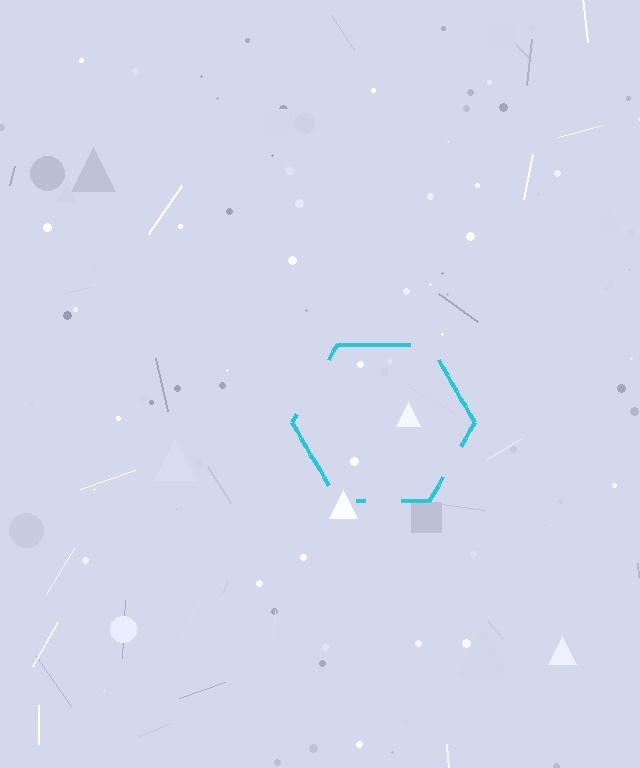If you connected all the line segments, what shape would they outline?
They would outline a hexagon.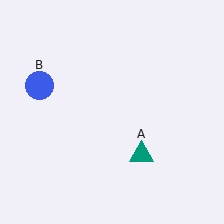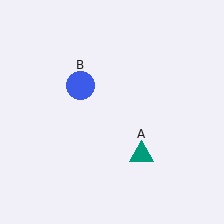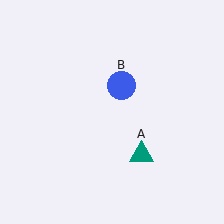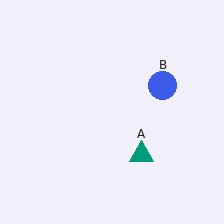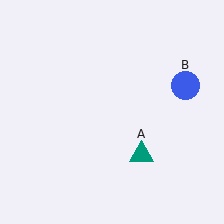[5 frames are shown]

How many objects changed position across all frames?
1 object changed position: blue circle (object B).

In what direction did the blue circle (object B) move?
The blue circle (object B) moved right.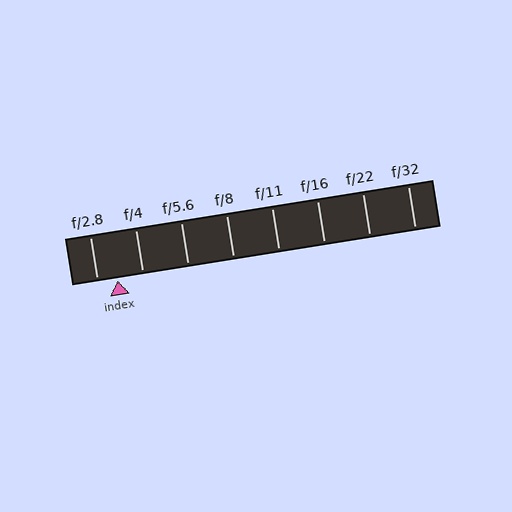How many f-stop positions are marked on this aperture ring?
There are 8 f-stop positions marked.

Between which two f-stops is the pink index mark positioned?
The index mark is between f/2.8 and f/4.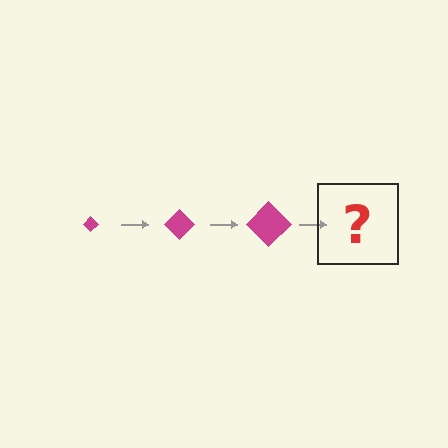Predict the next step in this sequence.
The next step is a magenta diamond, larger than the previous one.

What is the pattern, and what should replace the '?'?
The pattern is that the diamond gets progressively larger each step. The '?' should be a magenta diamond, larger than the previous one.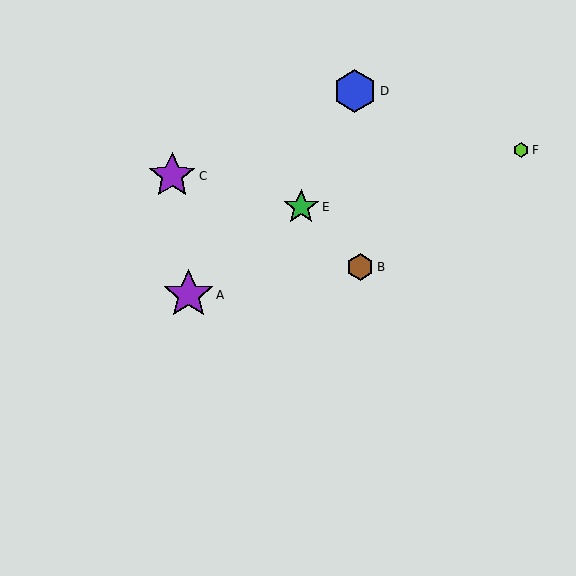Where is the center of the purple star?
The center of the purple star is at (172, 176).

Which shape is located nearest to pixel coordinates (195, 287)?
The purple star (labeled A) at (188, 295) is nearest to that location.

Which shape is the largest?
The purple star (labeled A) is the largest.